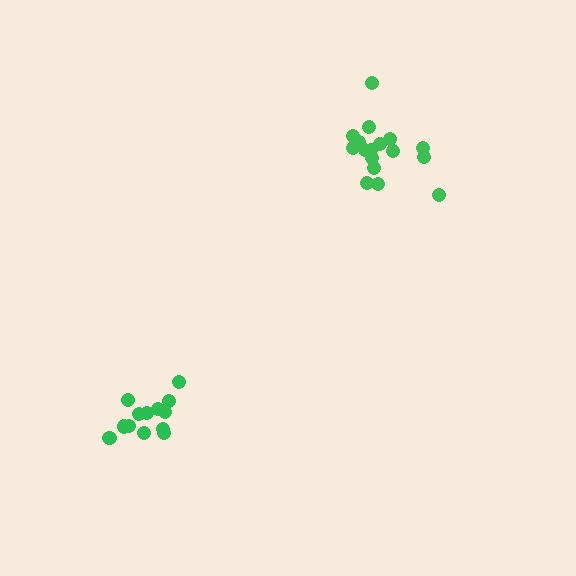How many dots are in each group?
Group 1: 13 dots, Group 2: 17 dots (30 total).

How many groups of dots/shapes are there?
There are 2 groups.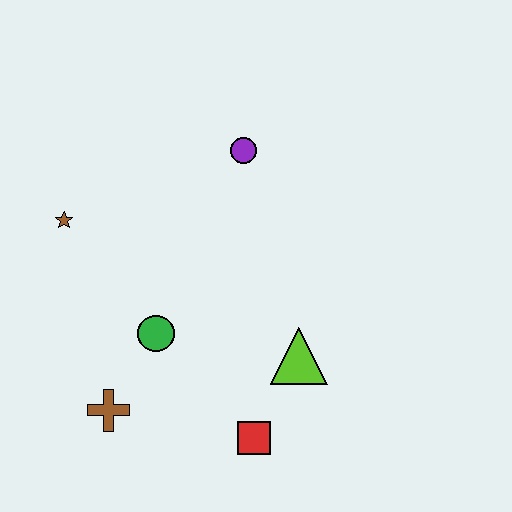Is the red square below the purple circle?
Yes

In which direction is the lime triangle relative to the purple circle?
The lime triangle is below the purple circle.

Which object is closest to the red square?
The lime triangle is closest to the red square.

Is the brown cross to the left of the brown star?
No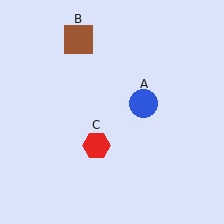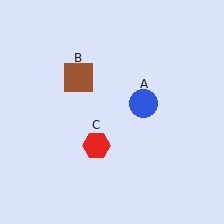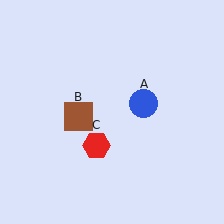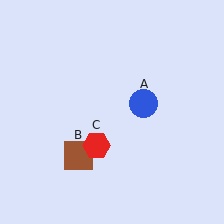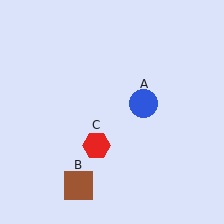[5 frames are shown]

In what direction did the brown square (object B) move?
The brown square (object B) moved down.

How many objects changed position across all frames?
1 object changed position: brown square (object B).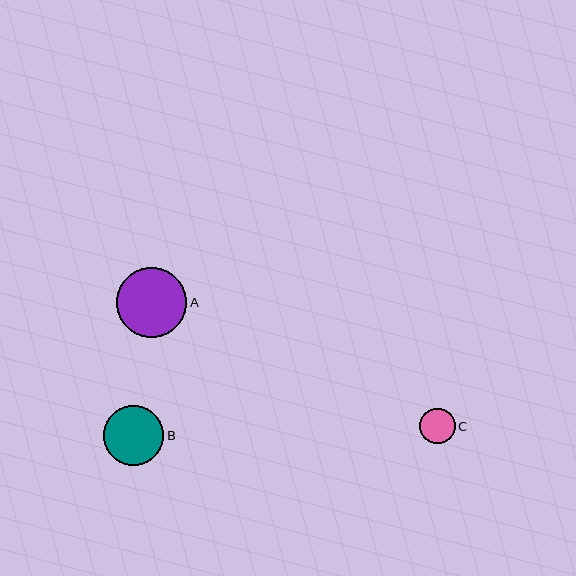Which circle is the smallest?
Circle C is the smallest with a size of approximately 36 pixels.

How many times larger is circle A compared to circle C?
Circle A is approximately 2.0 times the size of circle C.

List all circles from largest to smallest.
From largest to smallest: A, B, C.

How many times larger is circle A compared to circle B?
Circle A is approximately 1.2 times the size of circle B.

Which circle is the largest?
Circle A is the largest with a size of approximately 70 pixels.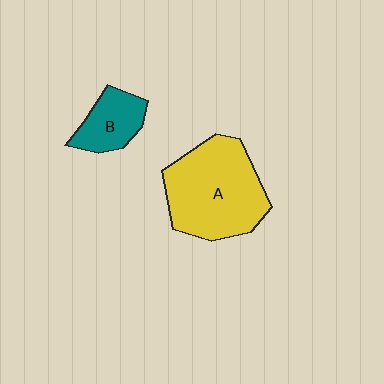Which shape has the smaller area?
Shape B (teal).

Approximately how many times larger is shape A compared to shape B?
Approximately 2.5 times.